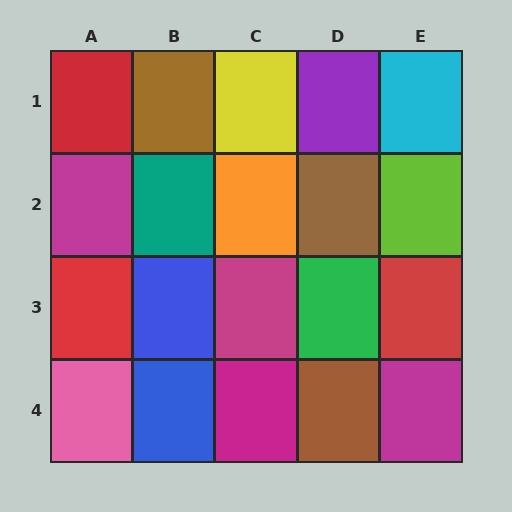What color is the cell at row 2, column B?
Teal.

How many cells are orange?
1 cell is orange.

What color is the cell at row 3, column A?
Red.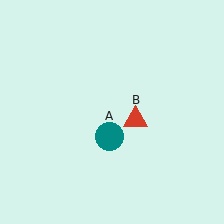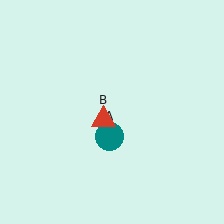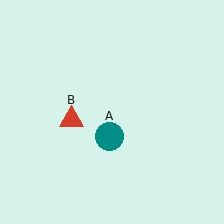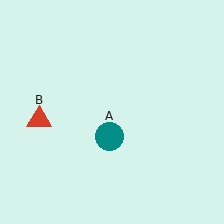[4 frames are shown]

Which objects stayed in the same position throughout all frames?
Teal circle (object A) remained stationary.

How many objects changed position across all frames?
1 object changed position: red triangle (object B).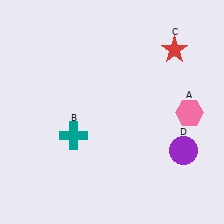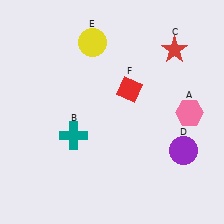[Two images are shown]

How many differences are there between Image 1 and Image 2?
There are 2 differences between the two images.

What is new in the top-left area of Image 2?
A yellow circle (E) was added in the top-left area of Image 2.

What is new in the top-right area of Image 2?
A red diamond (F) was added in the top-right area of Image 2.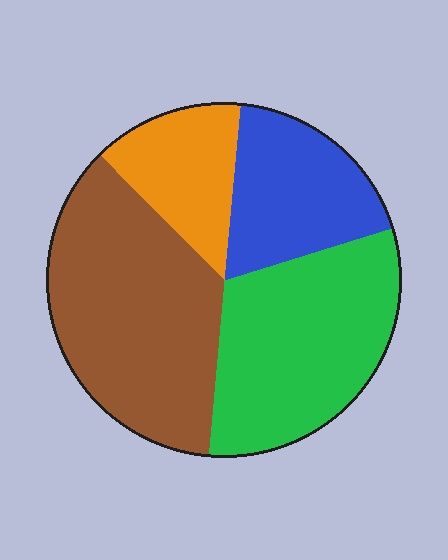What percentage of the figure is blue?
Blue takes up about one fifth (1/5) of the figure.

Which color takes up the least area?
Orange, at roughly 15%.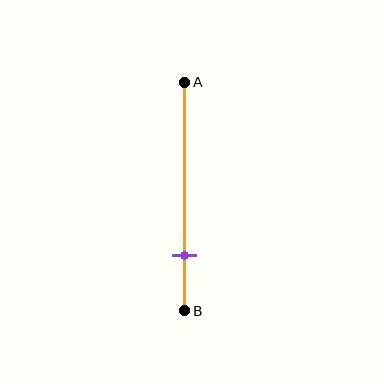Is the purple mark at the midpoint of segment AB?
No, the mark is at about 75% from A, not at the 50% midpoint.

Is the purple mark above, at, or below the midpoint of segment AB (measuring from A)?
The purple mark is below the midpoint of segment AB.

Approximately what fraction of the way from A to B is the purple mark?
The purple mark is approximately 75% of the way from A to B.